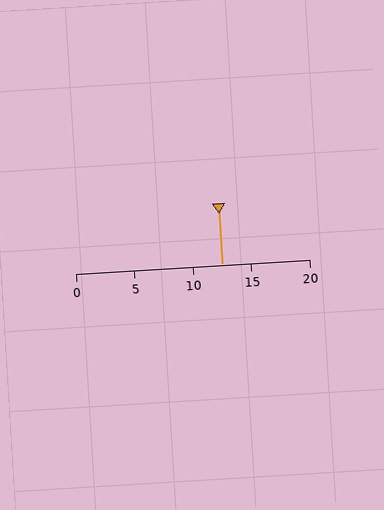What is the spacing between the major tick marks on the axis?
The major ticks are spaced 5 apart.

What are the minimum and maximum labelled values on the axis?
The axis runs from 0 to 20.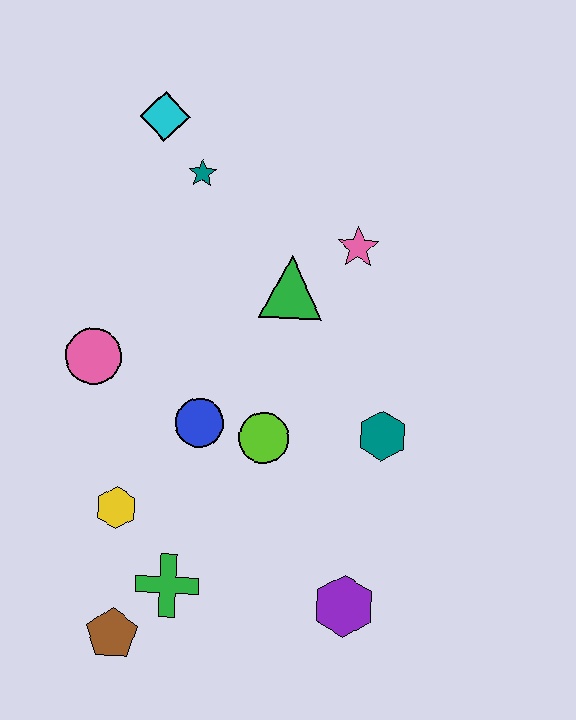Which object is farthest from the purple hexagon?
The cyan diamond is farthest from the purple hexagon.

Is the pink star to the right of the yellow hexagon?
Yes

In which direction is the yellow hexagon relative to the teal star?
The yellow hexagon is below the teal star.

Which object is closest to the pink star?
The green triangle is closest to the pink star.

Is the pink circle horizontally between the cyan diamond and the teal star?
No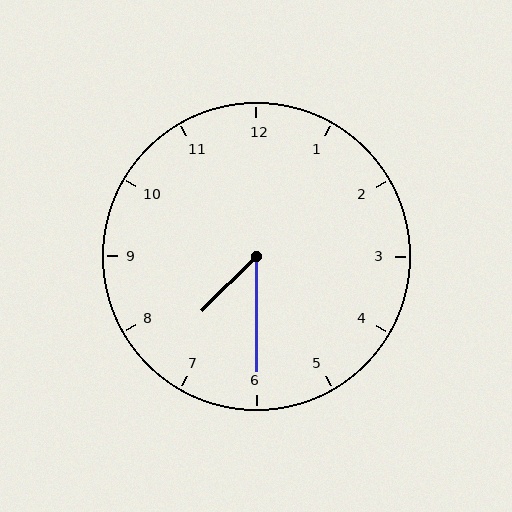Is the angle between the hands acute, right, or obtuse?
It is acute.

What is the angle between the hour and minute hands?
Approximately 45 degrees.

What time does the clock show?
7:30.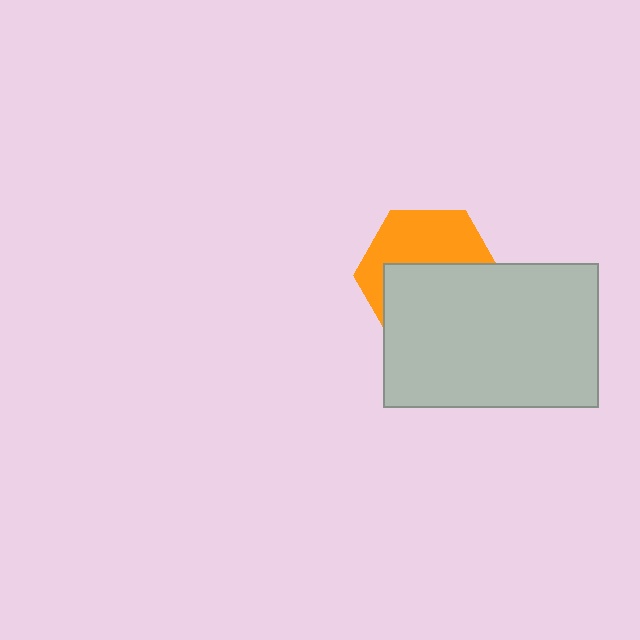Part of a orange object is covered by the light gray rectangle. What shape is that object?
It is a hexagon.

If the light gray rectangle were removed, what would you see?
You would see the complete orange hexagon.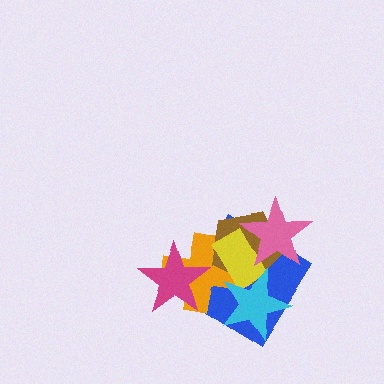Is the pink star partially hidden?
No, no other shape covers it.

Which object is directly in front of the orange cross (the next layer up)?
The brown pentagon is directly in front of the orange cross.